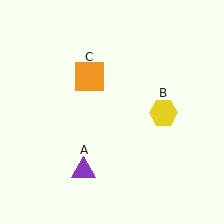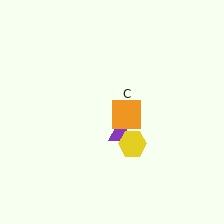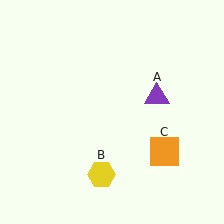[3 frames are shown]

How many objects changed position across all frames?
3 objects changed position: purple triangle (object A), yellow hexagon (object B), orange square (object C).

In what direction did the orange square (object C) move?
The orange square (object C) moved down and to the right.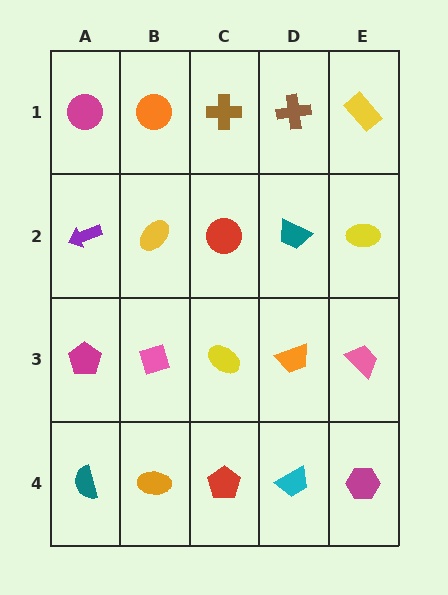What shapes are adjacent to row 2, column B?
An orange circle (row 1, column B), a pink diamond (row 3, column B), a purple arrow (row 2, column A), a red circle (row 2, column C).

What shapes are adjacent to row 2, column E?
A yellow rectangle (row 1, column E), a pink trapezoid (row 3, column E), a teal trapezoid (row 2, column D).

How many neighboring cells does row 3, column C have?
4.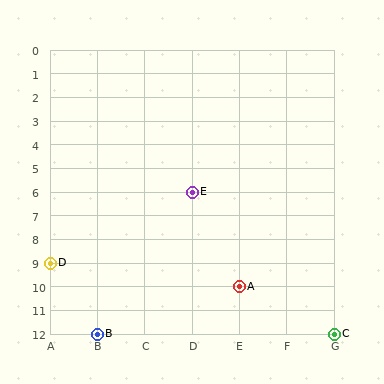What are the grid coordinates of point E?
Point E is at grid coordinates (D, 6).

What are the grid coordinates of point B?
Point B is at grid coordinates (B, 12).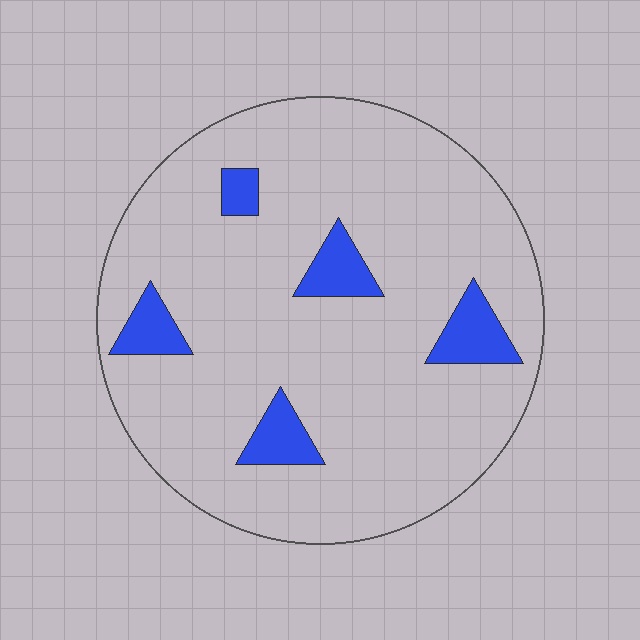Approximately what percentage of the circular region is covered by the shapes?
Approximately 10%.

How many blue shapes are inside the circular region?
5.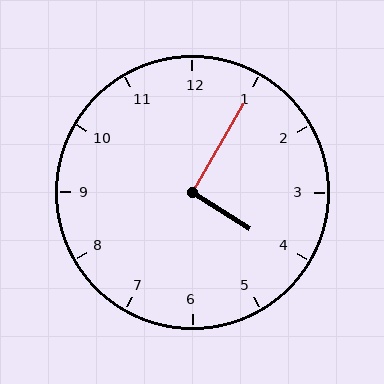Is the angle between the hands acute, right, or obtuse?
It is right.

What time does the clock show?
4:05.